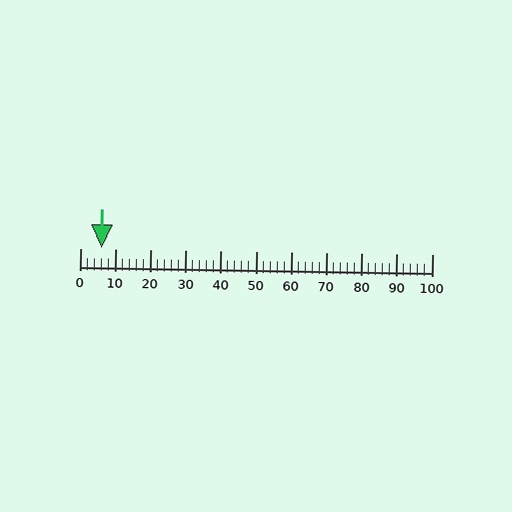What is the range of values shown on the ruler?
The ruler shows values from 0 to 100.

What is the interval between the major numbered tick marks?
The major tick marks are spaced 10 units apart.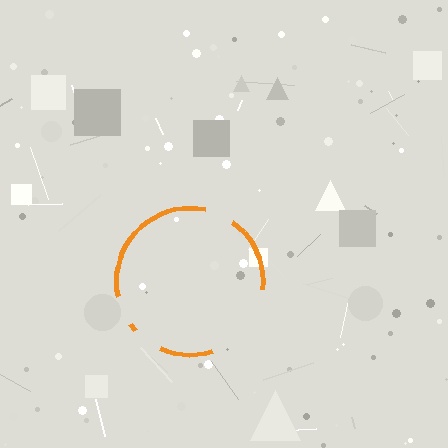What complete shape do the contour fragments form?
The contour fragments form a circle.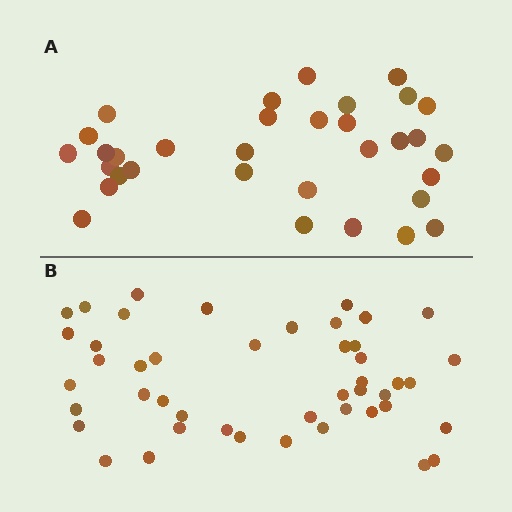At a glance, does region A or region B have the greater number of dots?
Region B (the bottom region) has more dots.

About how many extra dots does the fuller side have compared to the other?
Region B has approximately 15 more dots than region A.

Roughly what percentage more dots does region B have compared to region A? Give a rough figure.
About 40% more.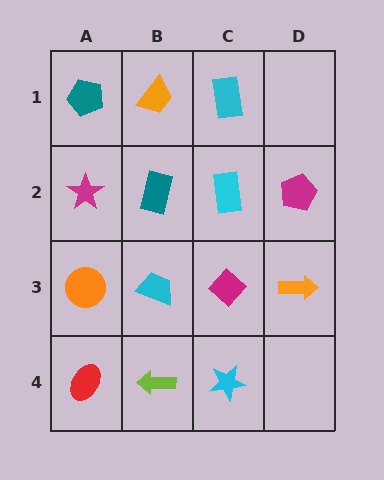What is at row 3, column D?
An orange arrow.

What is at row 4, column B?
A lime arrow.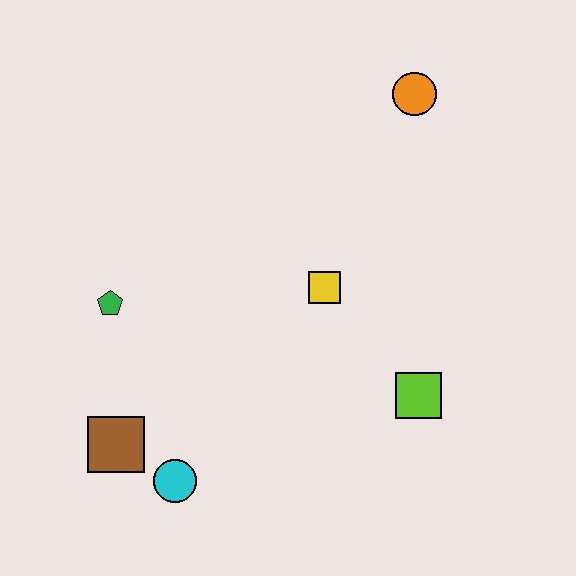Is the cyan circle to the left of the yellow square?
Yes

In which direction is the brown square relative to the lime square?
The brown square is to the left of the lime square.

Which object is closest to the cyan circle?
The brown square is closest to the cyan circle.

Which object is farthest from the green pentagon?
The orange circle is farthest from the green pentagon.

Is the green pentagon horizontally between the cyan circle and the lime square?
No